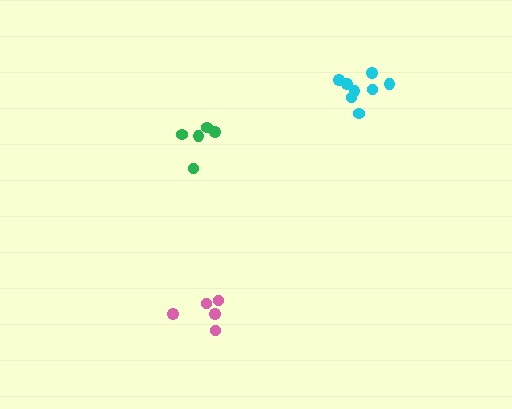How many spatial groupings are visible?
There are 3 spatial groupings.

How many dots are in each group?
Group 1: 5 dots, Group 2: 5 dots, Group 3: 8 dots (18 total).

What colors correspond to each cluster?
The clusters are colored: pink, green, cyan.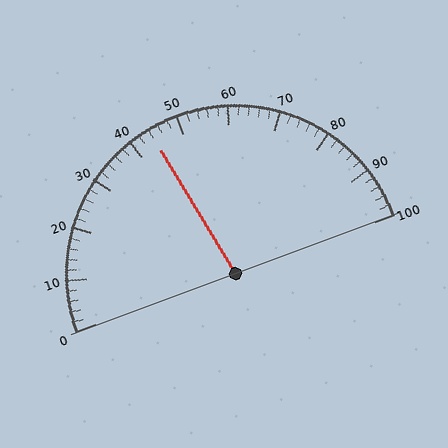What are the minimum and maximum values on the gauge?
The gauge ranges from 0 to 100.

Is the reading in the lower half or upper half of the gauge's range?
The reading is in the lower half of the range (0 to 100).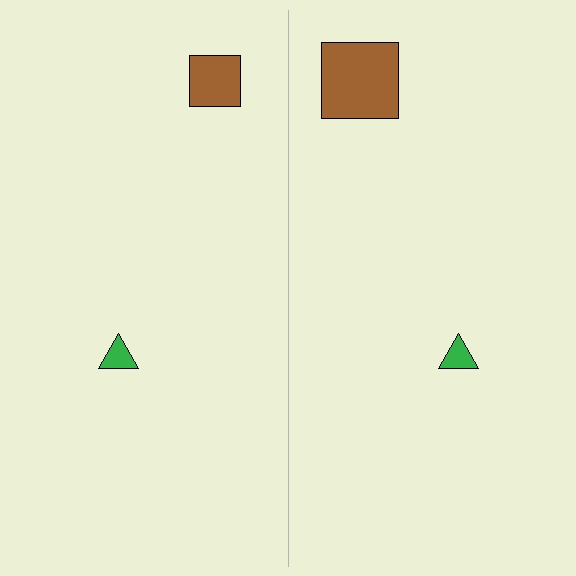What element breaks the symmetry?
The brown square on the right side has a different size than its mirror counterpart.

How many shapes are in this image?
There are 4 shapes in this image.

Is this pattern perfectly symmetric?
No, the pattern is not perfectly symmetric. The brown square on the right side has a different size than its mirror counterpart.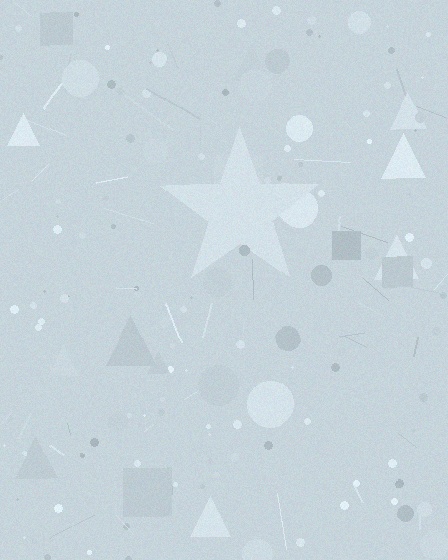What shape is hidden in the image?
A star is hidden in the image.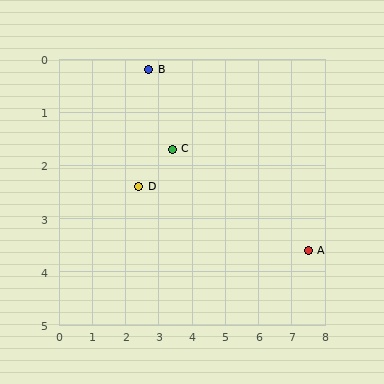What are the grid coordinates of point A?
Point A is at approximately (7.5, 3.6).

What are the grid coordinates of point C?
Point C is at approximately (3.4, 1.7).